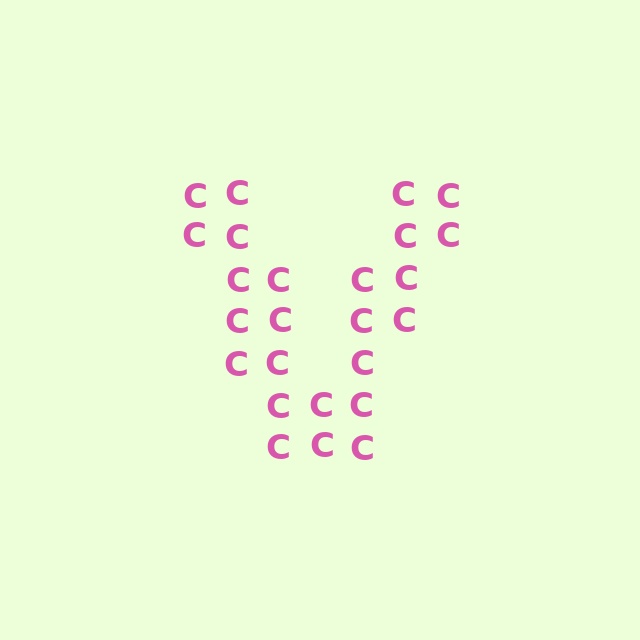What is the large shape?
The large shape is the letter V.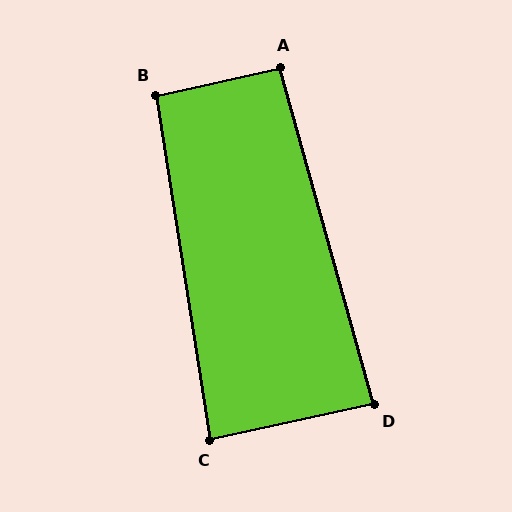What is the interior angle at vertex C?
Approximately 87 degrees (approximately right).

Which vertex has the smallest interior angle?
D, at approximately 87 degrees.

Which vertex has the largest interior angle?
B, at approximately 93 degrees.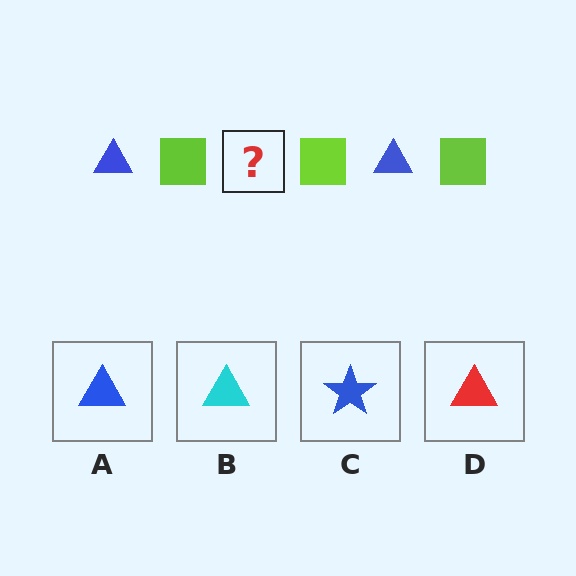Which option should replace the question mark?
Option A.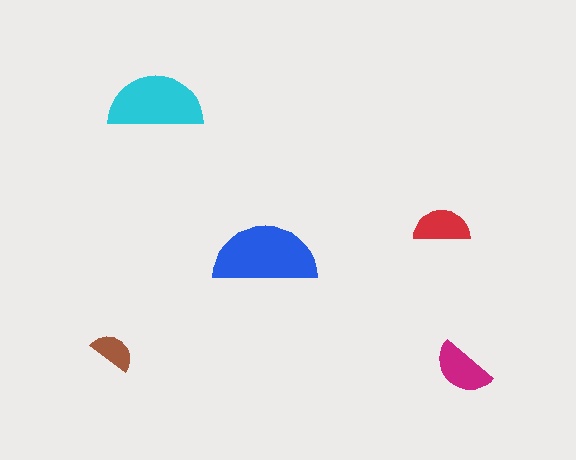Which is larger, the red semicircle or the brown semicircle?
The red one.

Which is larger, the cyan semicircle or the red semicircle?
The cyan one.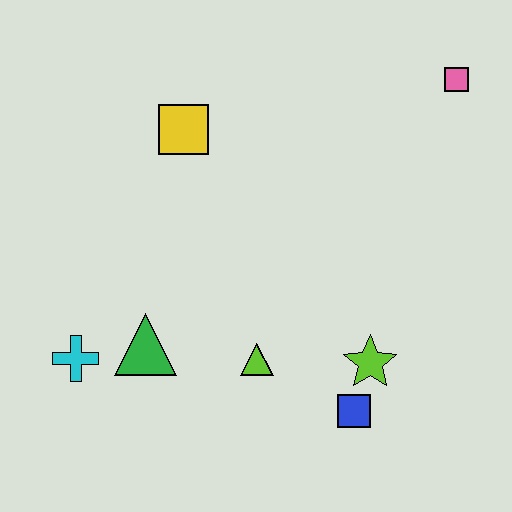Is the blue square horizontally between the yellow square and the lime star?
Yes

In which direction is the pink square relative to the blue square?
The pink square is above the blue square.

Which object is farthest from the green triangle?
The pink square is farthest from the green triangle.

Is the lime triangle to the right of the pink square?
No